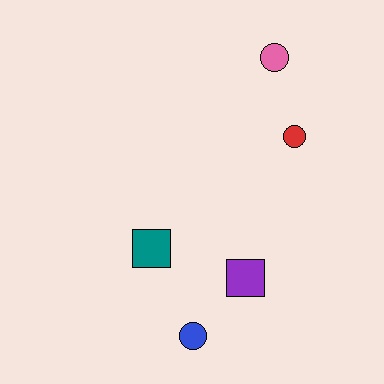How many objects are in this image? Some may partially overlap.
There are 5 objects.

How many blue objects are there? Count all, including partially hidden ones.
There is 1 blue object.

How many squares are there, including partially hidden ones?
There are 2 squares.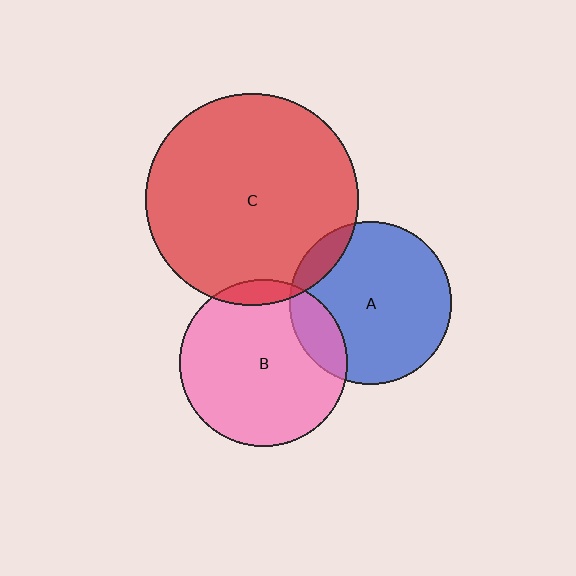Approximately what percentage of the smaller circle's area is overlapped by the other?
Approximately 10%.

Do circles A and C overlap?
Yes.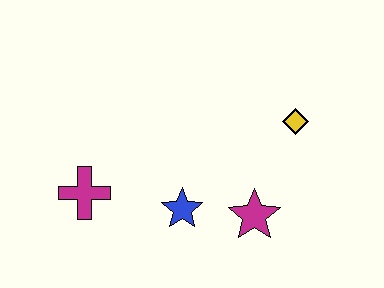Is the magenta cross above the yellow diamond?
No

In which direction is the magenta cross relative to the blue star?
The magenta cross is to the left of the blue star.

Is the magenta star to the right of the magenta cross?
Yes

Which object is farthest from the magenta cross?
The yellow diamond is farthest from the magenta cross.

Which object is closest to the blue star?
The magenta star is closest to the blue star.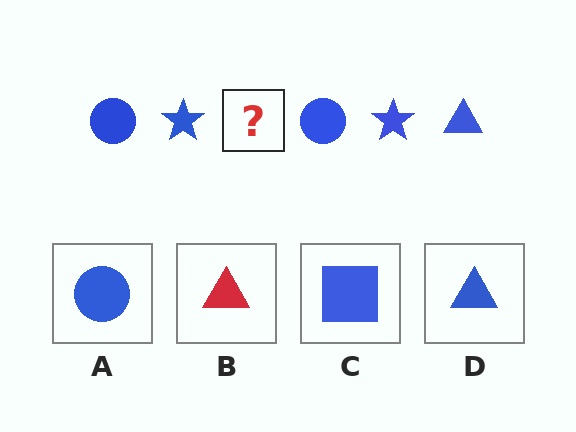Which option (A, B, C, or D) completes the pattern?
D.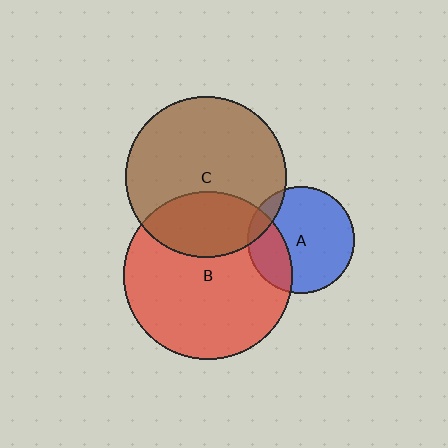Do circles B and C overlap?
Yes.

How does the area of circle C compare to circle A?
Approximately 2.3 times.